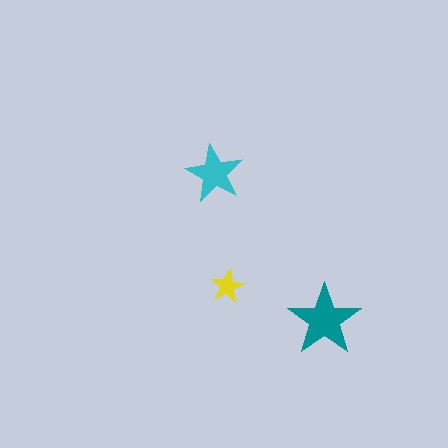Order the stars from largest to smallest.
the teal one, the cyan one, the yellow one.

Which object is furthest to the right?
The teal star is rightmost.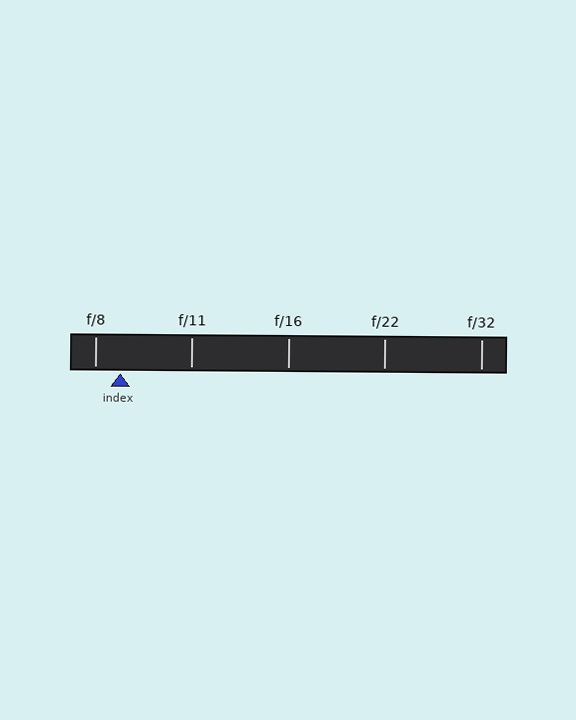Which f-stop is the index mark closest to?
The index mark is closest to f/8.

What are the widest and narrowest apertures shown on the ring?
The widest aperture shown is f/8 and the narrowest is f/32.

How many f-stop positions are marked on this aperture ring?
There are 5 f-stop positions marked.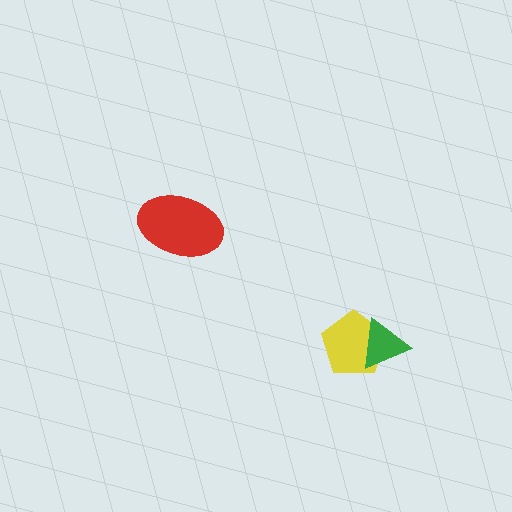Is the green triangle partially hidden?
No, no other shape covers it.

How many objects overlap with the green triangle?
1 object overlaps with the green triangle.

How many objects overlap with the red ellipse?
0 objects overlap with the red ellipse.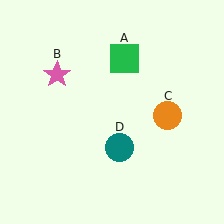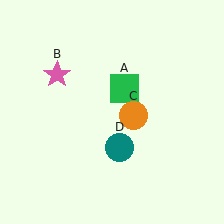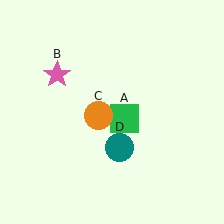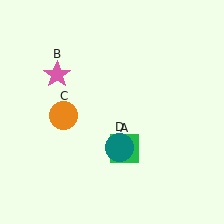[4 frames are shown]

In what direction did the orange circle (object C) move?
The orange circle (object C) moved left.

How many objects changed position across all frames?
2 objects changed position: green square (object A), orange circle (object C).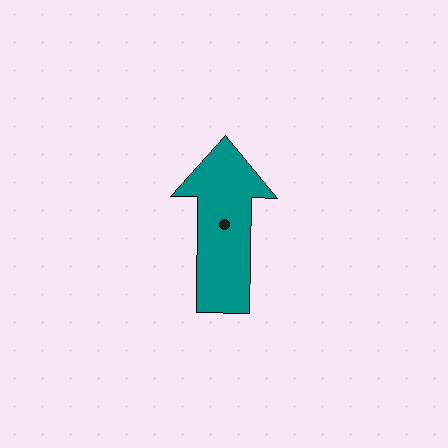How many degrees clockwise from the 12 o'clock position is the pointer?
Approximately 1 degrees.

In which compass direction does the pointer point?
North.